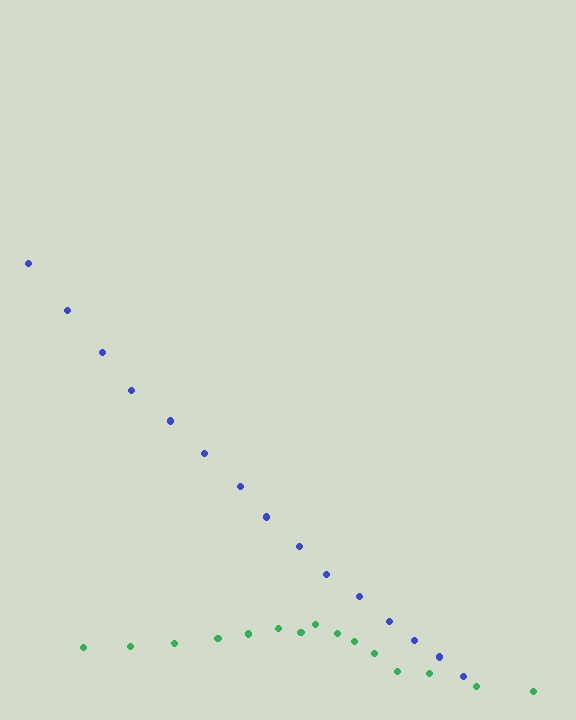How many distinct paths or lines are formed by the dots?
There are 2 distinct paths.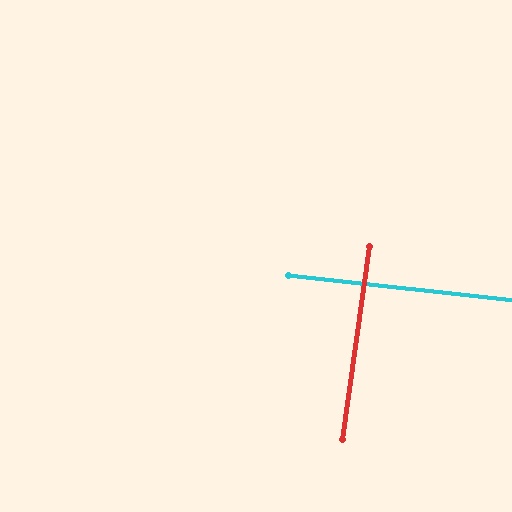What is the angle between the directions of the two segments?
Approximately 89 degrees.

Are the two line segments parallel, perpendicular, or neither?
Perpendicular — they meet at approximately 89°.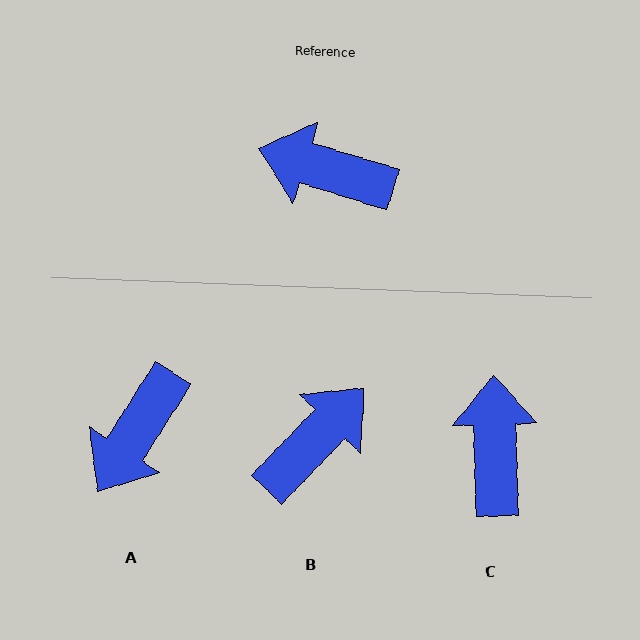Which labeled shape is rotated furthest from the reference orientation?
B, about 117 degrees away.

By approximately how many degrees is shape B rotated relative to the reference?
Approximately 117 degrees clockwise.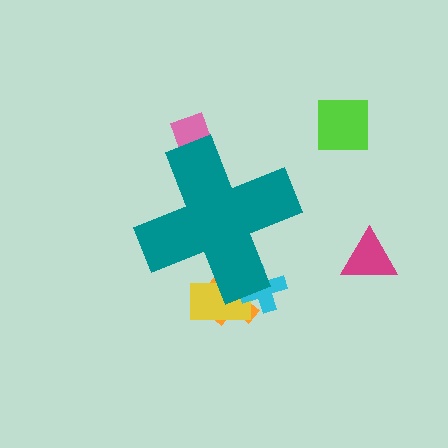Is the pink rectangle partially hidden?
Yes, the pink rectangle is partially hidden behind the teal cross.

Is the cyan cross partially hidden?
Yes, the cyan cross is partially hidden behind the teal cross.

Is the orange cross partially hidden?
Yes, the orange cross is partially hidden behind the teal cross.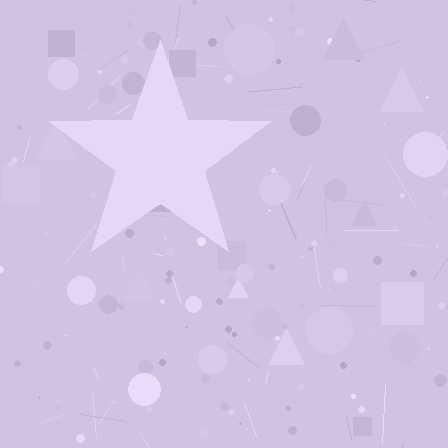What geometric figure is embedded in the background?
A star is embedded in the background.